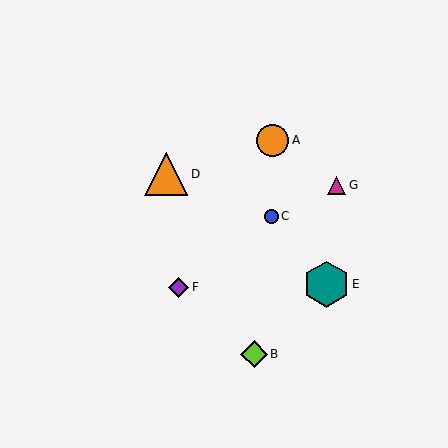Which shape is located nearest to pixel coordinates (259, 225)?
The blue circle (labeled C) at (271, 216) is nearest to that location.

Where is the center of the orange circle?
The center of the orange circle is at (273, 140).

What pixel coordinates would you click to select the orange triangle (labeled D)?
Click at (166, 174) to select the orange triangle D.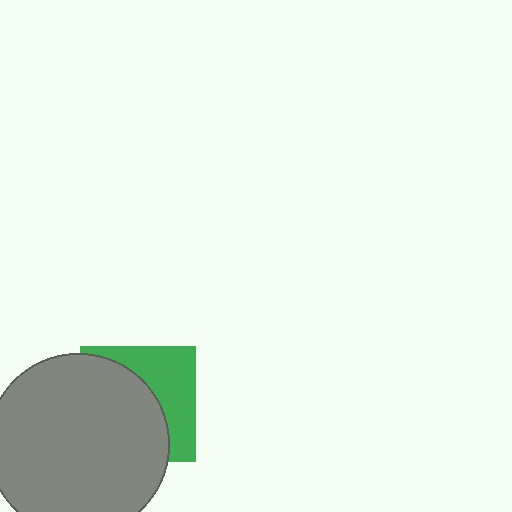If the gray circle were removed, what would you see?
You would see the complete green square.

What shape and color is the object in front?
The object in front is a gray circle.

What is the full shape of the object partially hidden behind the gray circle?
The partially hidden object is a green square.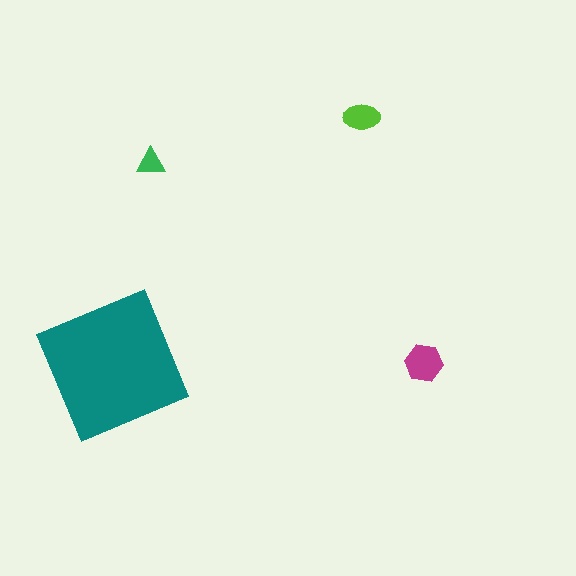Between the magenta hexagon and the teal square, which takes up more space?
The teal square.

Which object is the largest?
The teal square.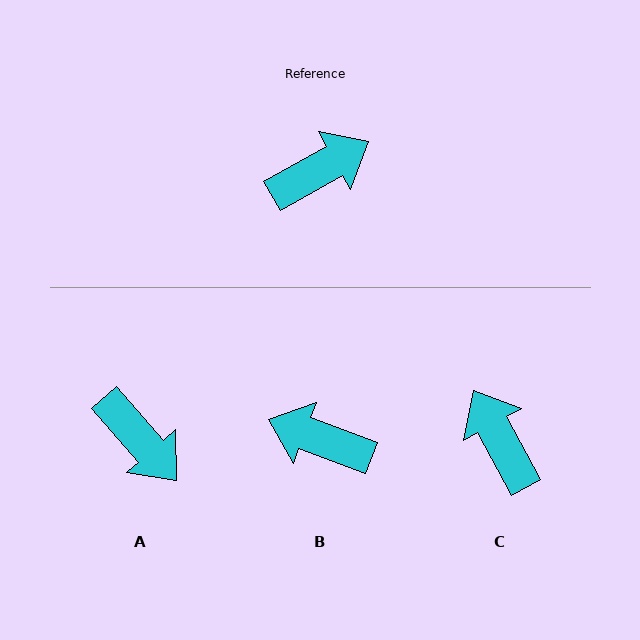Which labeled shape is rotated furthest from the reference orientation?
B, about 130 degrees away.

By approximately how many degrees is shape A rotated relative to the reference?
Approximately 78 degrees clockwise.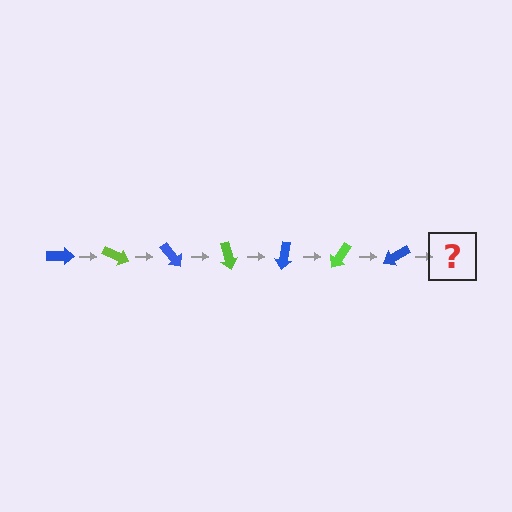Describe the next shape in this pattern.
It should be a lime arrow, rotated 175 degrees from the start.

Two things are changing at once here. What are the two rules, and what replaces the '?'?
The two rules are that it rotates 25 degrees each step and the color cycles through blue and lime. The '?' should be a lime arrow, rotated 175 degrees from the start.